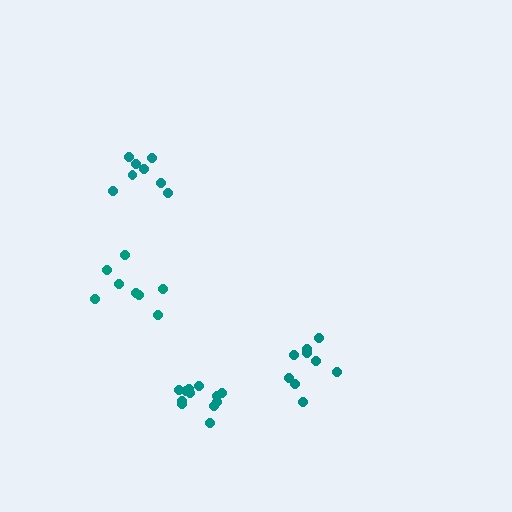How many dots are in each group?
Group 1: 8 dots, Group 2: 8 dots, Group 3: 12 dots, Group 4: 9 dots (37 total).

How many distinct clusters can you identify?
There are 4 distinct clusters.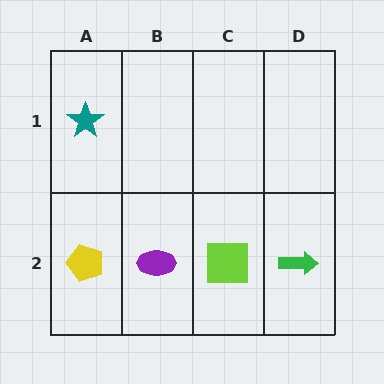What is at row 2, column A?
A yellow pentagon.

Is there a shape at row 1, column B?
No, that cell is empty.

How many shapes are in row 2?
4 shapes.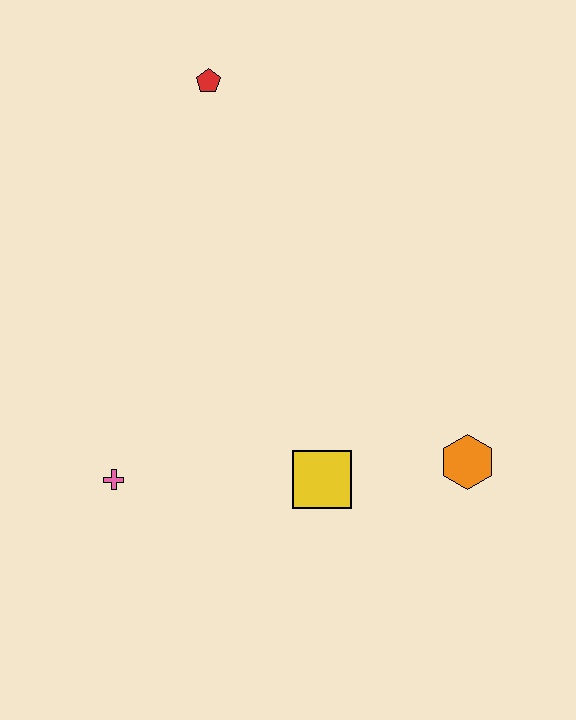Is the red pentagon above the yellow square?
Yes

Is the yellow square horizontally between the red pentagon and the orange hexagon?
Yes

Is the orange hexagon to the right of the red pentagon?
Yes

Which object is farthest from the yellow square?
The red pentagon is farthest from the yellow square.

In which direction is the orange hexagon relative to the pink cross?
The orange hexagon is to the right of the pink cross.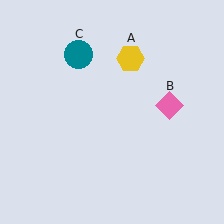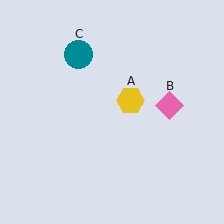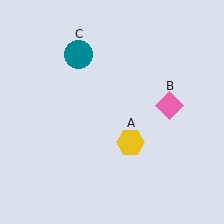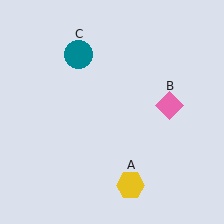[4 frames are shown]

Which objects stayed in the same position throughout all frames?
Pink diamond (object B) and teal circle (object C) remained stationary.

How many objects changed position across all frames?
1 object changed position: yellow hexagon (object A).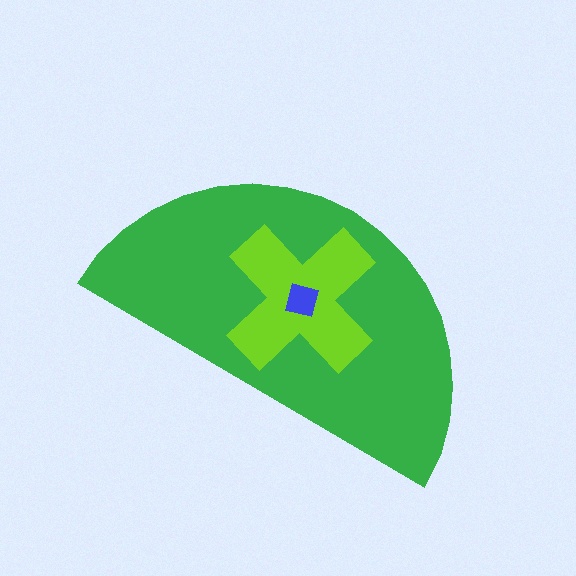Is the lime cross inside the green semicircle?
Yes.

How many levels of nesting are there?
3.